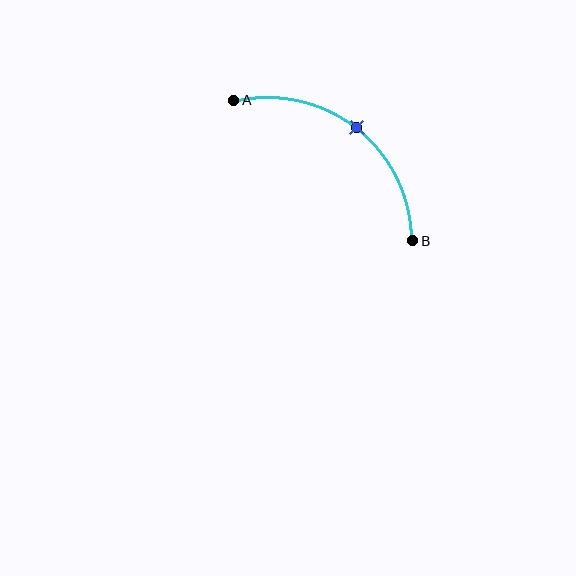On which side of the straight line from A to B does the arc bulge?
The arc bulges above and to the right of the straight line connecting A and B.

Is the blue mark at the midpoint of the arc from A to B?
Yes. The blue mark lies on the arc at equal arc-length from both A and B — it is the arc midpoint.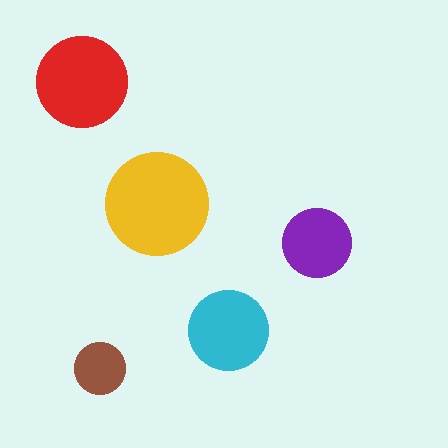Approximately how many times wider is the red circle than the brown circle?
About 2 times wider.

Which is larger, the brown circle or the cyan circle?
The cyan one.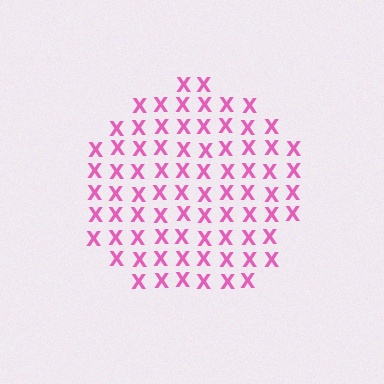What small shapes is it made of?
It is made of small letter X's.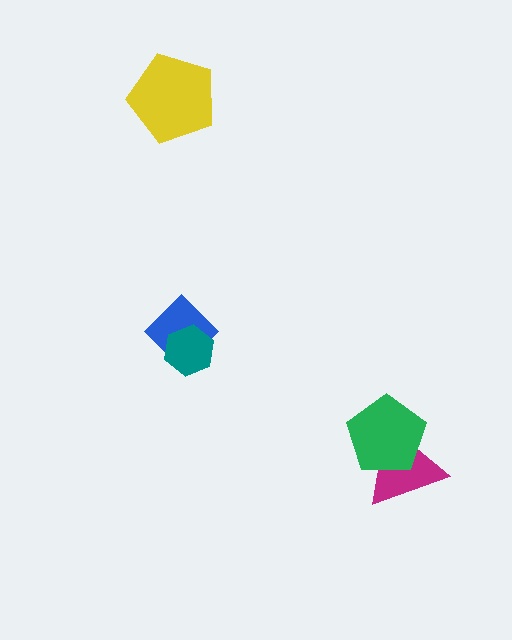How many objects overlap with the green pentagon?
1 object overlaps with the green pentagon.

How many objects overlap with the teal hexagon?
1 object overlaps with the teal hexagon.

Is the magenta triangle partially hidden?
Yes, it is partially covered by another shape.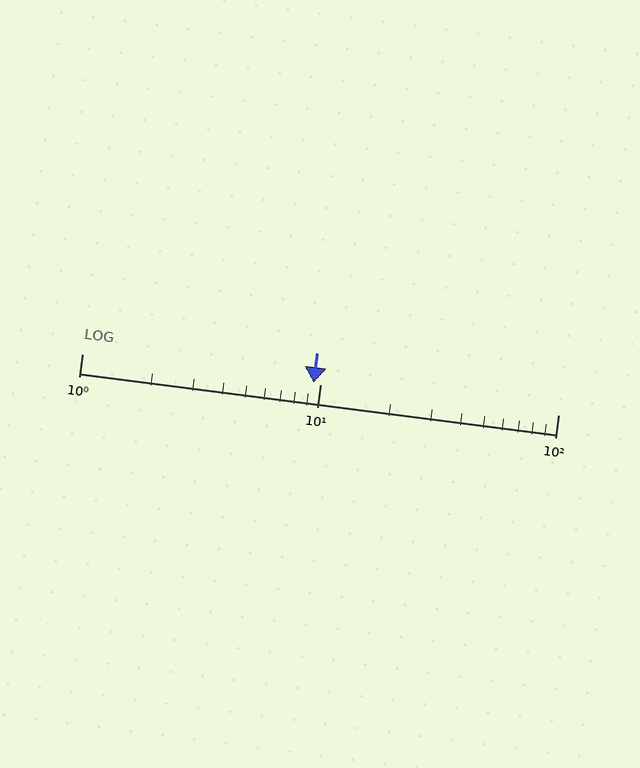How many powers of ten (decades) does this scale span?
The scale spans 2 decades, from 1 to 100.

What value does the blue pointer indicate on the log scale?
The pointer indicates approximately 9.4.